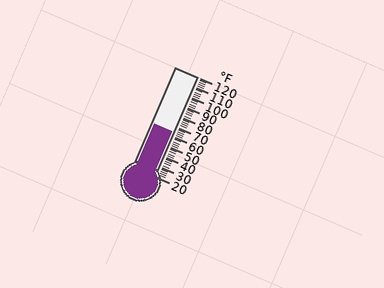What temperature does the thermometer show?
The thermometer shows approximately 64°F.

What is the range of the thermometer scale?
The thermometer scale ranges from 20°F to 120°F.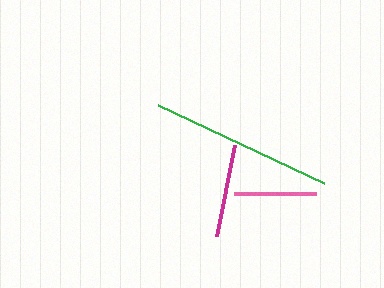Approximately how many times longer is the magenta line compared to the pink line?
The magenta line is approximately 1.1 times the length of the pink line.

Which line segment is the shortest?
The pink line is the shortest at approximately 82 pixels.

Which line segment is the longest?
The green line is the longest at approximately 183 pixels.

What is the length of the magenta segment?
The magenta segment is approximately 93 pixels long.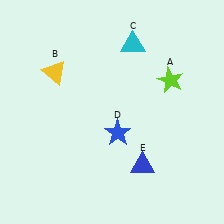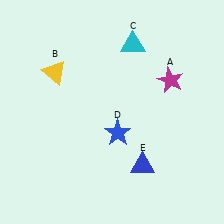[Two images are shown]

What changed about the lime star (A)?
In Image 1, A is lime. In Image 2, it changed to magenta.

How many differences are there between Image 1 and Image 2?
There is 1 difference between the two images.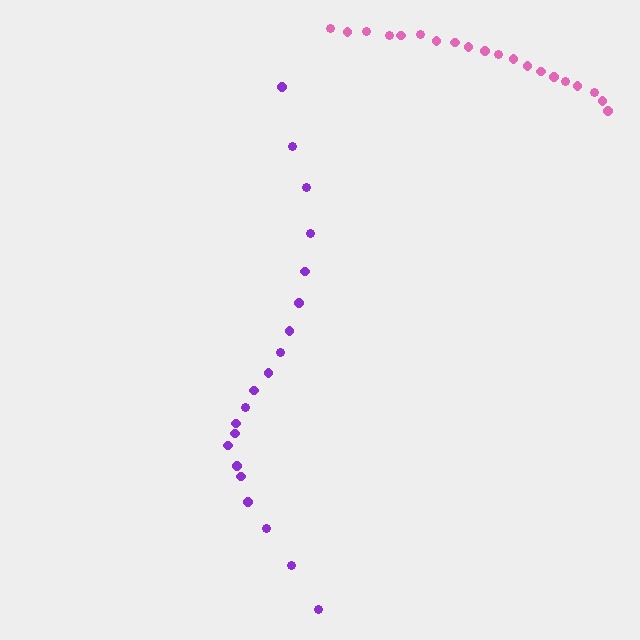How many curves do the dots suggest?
There are 2 distinct paths.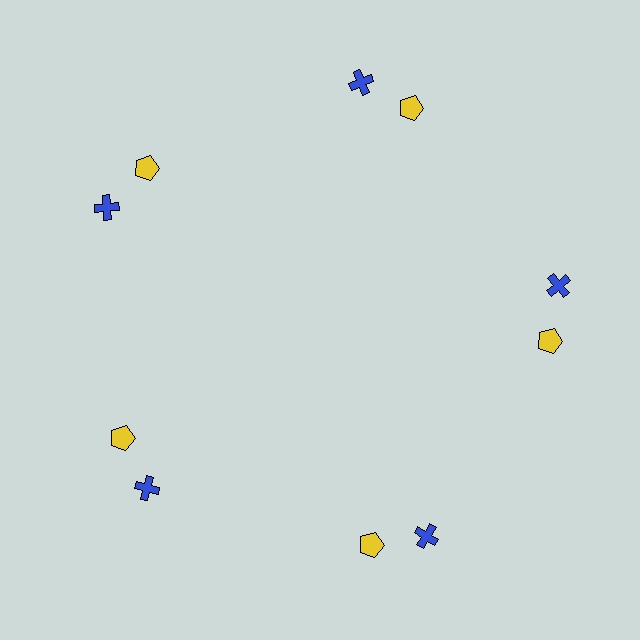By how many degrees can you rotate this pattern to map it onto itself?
The pattern maps onto itself every 72 degrees of rotation.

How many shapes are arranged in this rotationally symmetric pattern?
There are 10 shapes, arranged in 5 groups of 2.